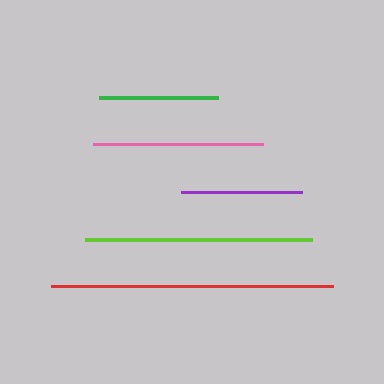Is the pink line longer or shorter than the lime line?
The lime line is longer than the pink line.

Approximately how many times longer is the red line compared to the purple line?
The red line is approximately 2.3 times the length of the purple line.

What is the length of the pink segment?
The pink segment is approximately 171 pixels long.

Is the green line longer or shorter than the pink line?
The pink line is longer than the green line.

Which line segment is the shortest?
The green line is the shortest at approximately 119 pixels.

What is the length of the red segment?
The red segment is approximately 282 pixels long.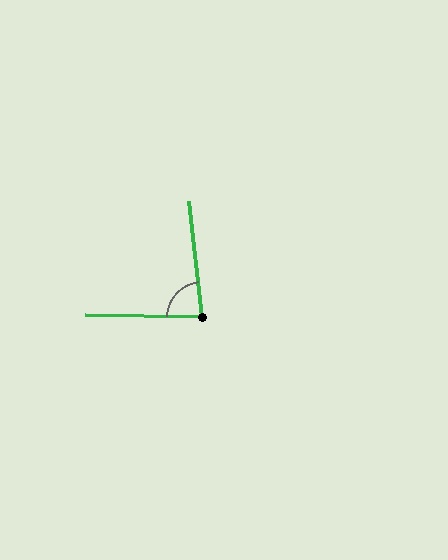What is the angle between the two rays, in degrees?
Approximately 83 degrees.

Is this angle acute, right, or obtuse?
It is acute.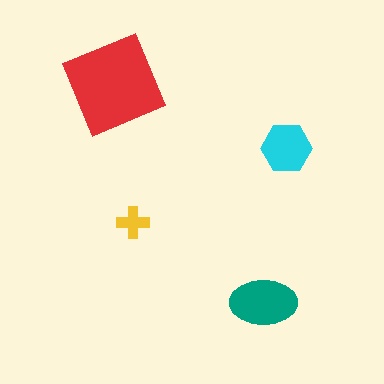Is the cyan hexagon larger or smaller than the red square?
Smaller.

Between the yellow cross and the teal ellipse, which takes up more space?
The teal ellipse.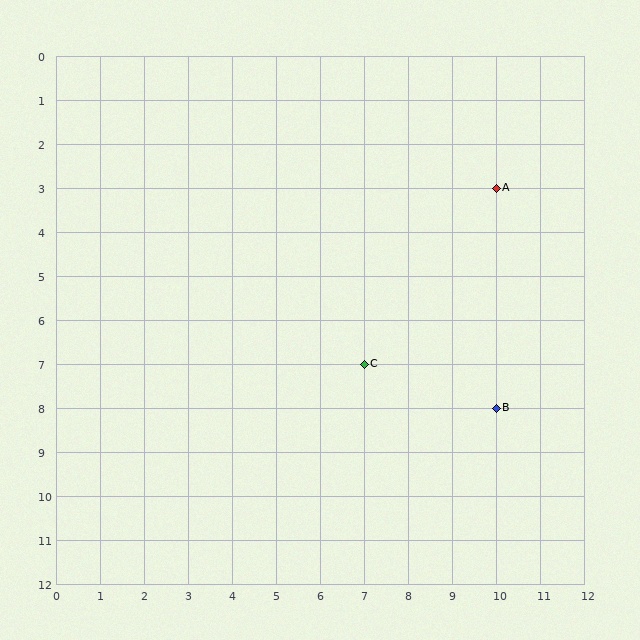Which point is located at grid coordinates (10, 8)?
Point B is at (10, 8).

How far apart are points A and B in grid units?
Points A and B are 5 rows apart.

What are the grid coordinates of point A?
Point A is at grid coordinates (10, 3).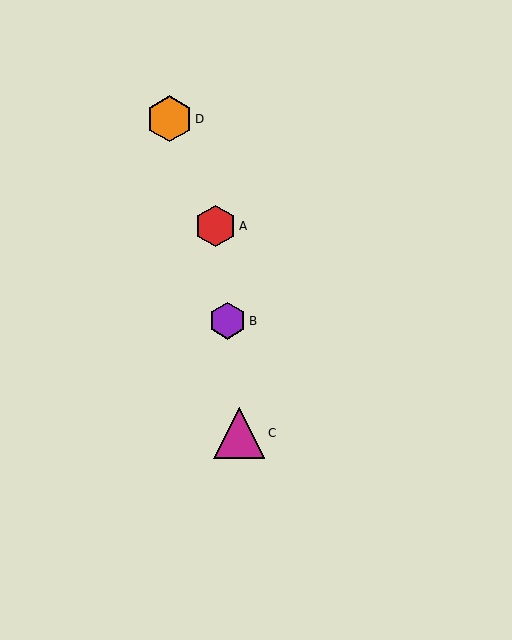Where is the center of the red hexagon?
The center of the red hexagon is at (215, 226).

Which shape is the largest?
The magenta triangle (labeled C) is the largest.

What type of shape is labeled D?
Shape D is an orange hexagon.